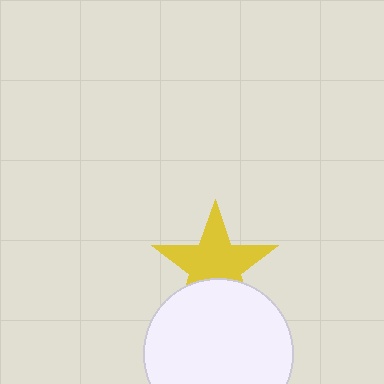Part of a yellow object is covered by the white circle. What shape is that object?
It is a star.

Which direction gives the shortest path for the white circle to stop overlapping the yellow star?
Moving down gives the shortest separation.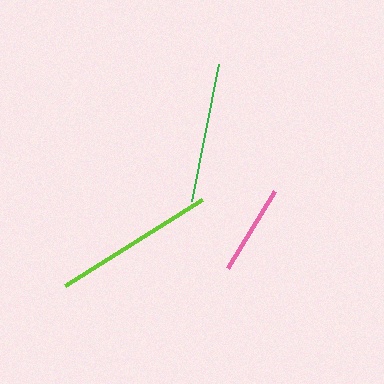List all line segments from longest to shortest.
From longest to shortest: lime, green, pink.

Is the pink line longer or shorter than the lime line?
The lime line is longer than the pink line.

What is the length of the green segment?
The green segment is approximately 140 pixels long.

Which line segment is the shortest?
The pink line is the shortest at approximately 91 pixels.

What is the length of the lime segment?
The lime segment is approximately 161 pixels long.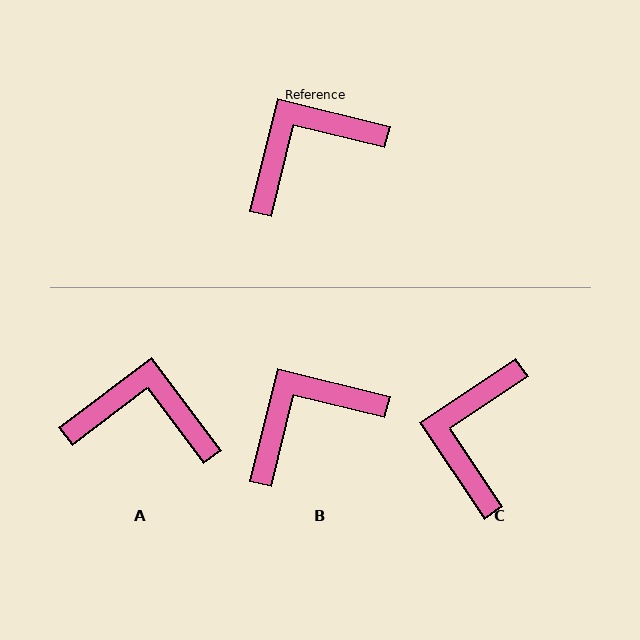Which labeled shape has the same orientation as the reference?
B.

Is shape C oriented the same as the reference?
No, it is off by about 48 degrees.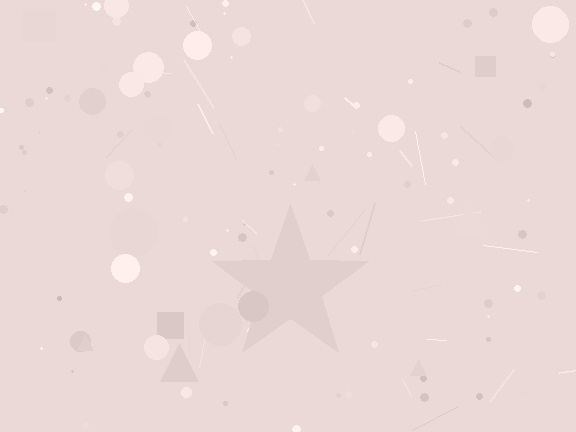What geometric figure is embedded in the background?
A star is embedded in the background.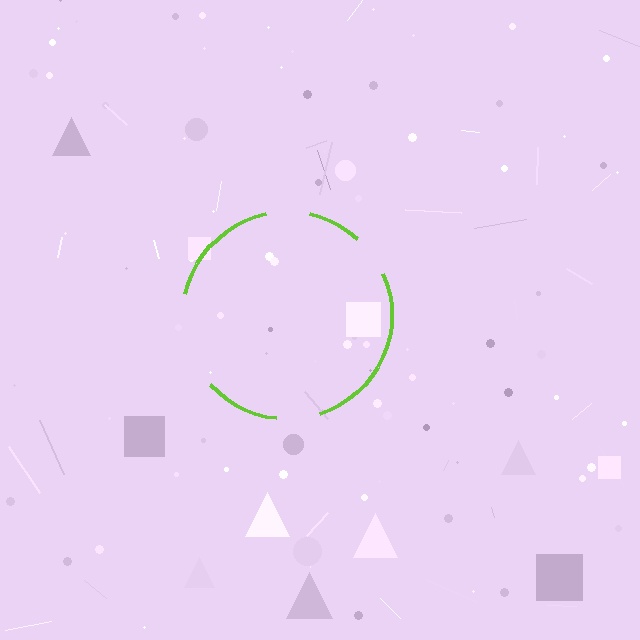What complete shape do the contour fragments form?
The contour fragments form a circle.